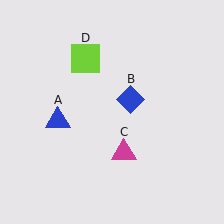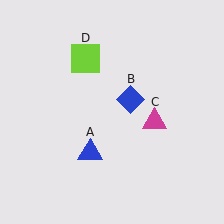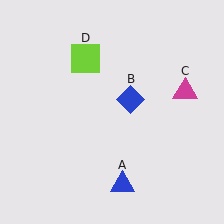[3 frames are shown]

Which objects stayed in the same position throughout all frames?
Blue diamond (object B) and lime square (object D) remained stationary.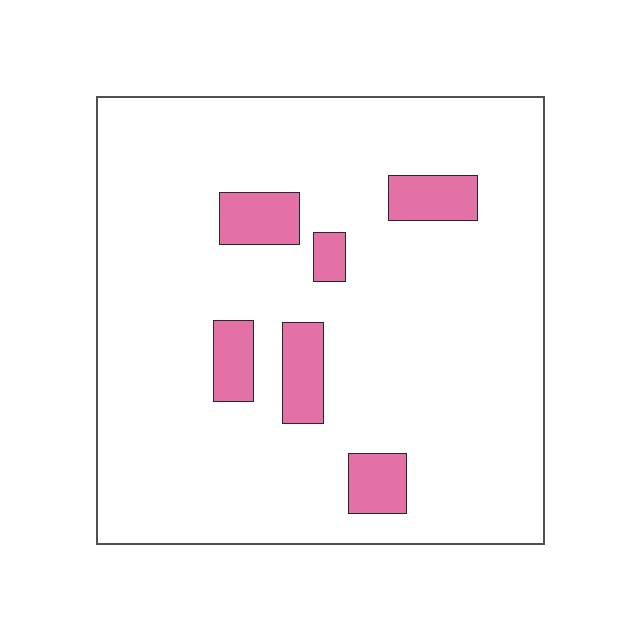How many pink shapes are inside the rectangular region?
6.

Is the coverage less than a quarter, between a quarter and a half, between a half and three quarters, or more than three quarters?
Less than a quarter.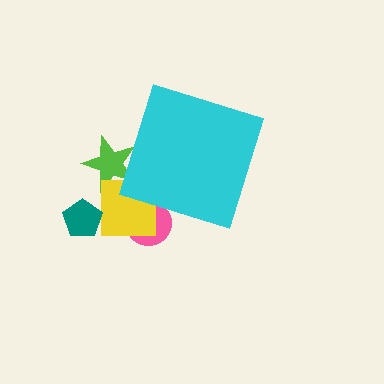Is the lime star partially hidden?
Yes, the lime star is partially hidden behind the cyan diamond.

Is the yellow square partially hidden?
Yes, the yellow square is partially hidden behind the cyan diamond.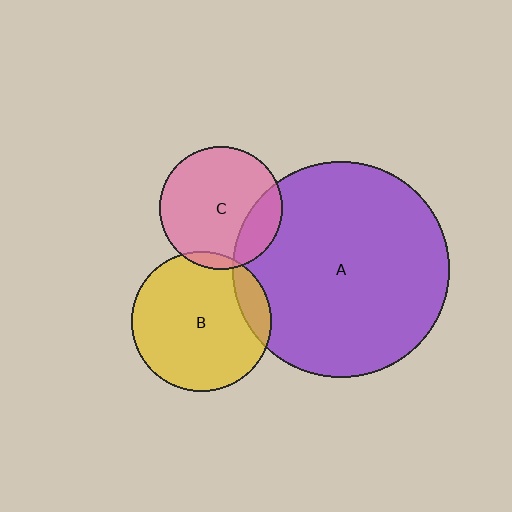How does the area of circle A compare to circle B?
Approximately 2.4 times.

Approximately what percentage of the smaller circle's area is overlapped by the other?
Approximately 5%.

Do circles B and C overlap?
Yes.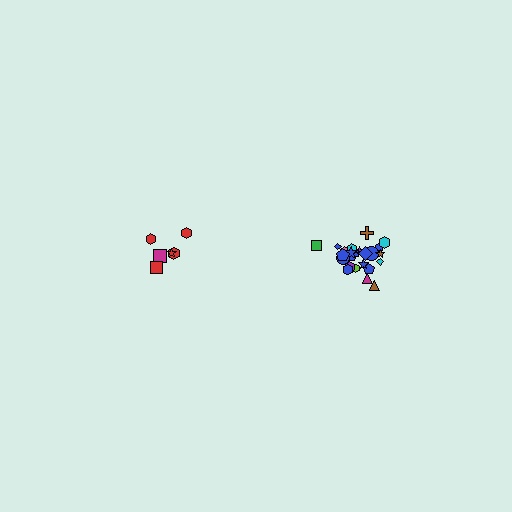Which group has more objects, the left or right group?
The right group.